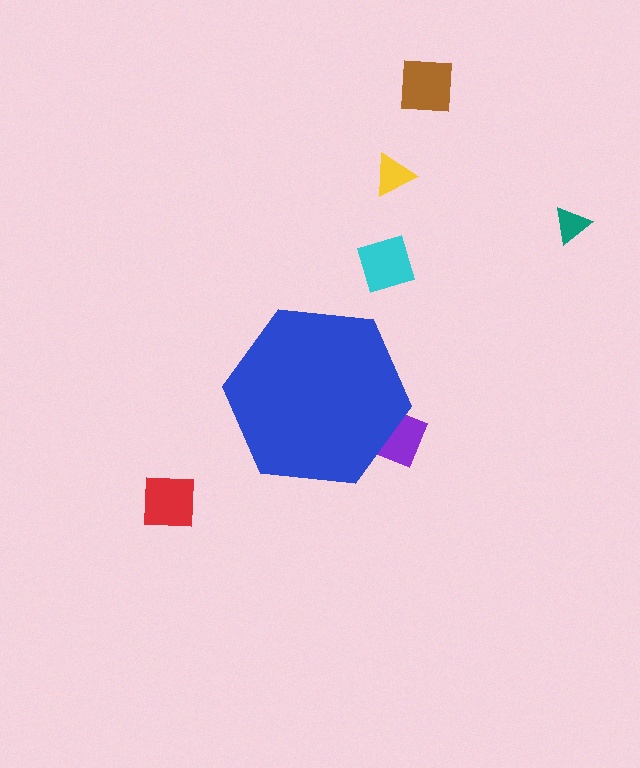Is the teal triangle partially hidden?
No, the teal triangle is fully visible.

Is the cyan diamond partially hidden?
No, the cyan diamond is fully visible.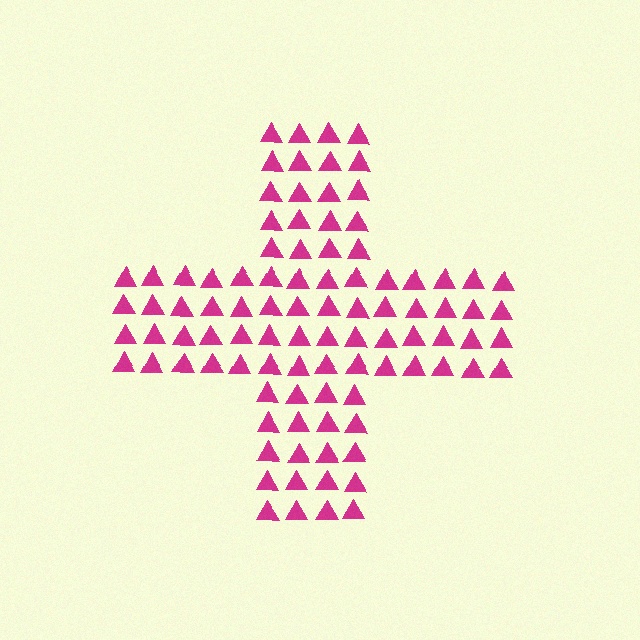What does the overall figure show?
The overall figure shows a cross.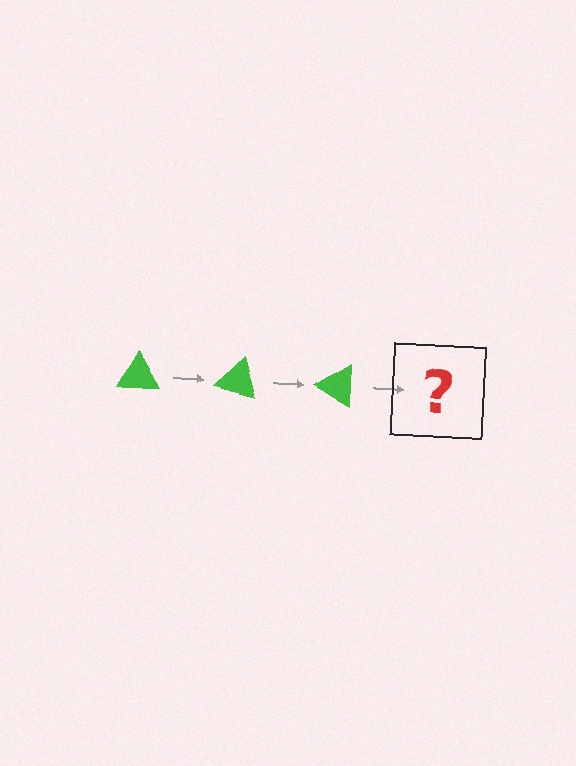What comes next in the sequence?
The next element should be a green triangle rotated 45 degrees.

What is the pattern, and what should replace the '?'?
The pattern is that the triangle rotates 15 degrees each step. The '?' should be a green triangle rotated 45 degrees.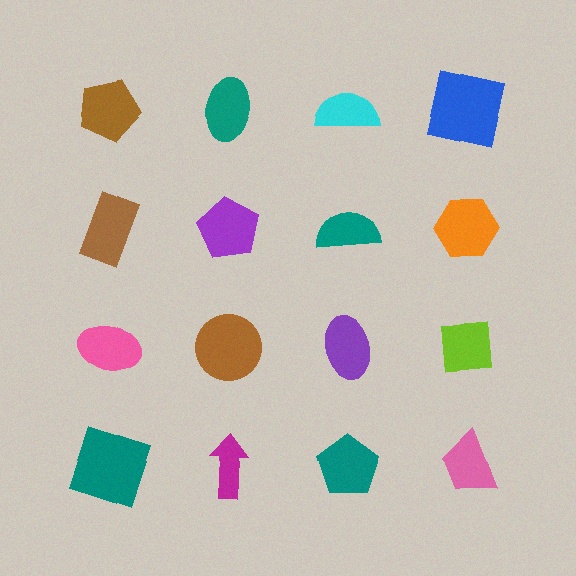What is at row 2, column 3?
A teal semicircle.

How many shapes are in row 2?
4 shapes.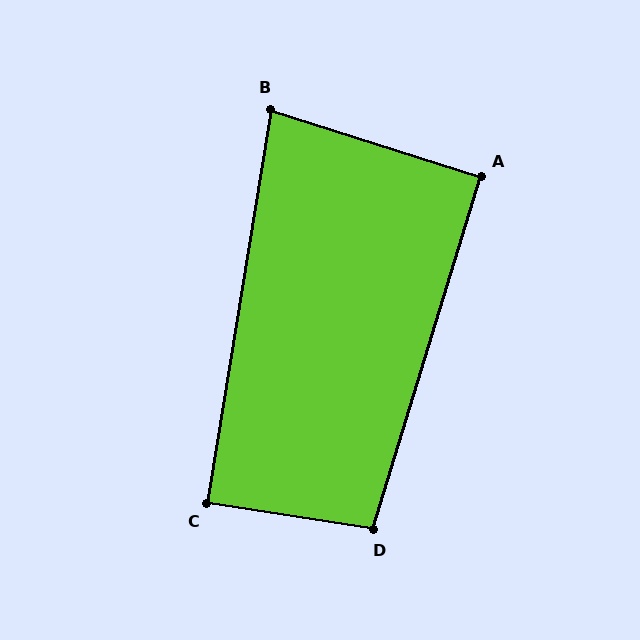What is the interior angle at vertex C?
Approximately 89 degrees (approximately right).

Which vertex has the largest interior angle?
D, at approximately 98 degrees.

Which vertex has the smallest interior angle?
B, at approximately 82 degrees.